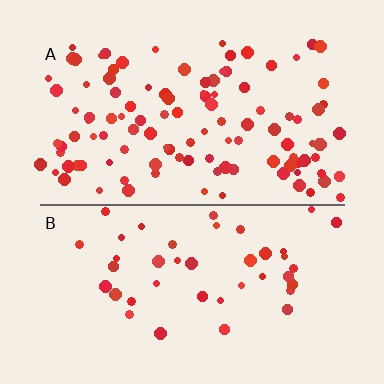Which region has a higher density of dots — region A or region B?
A (the top).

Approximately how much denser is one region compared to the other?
Approximately 2.5× — region A over region B.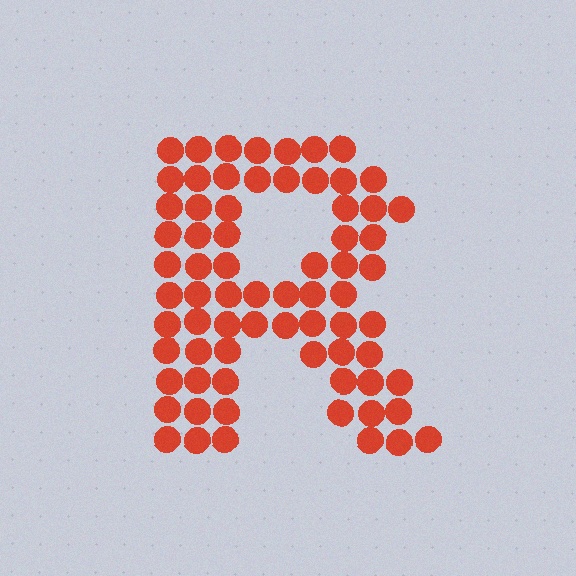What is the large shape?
The large shape is the letter R.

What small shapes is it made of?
It is made of small circles.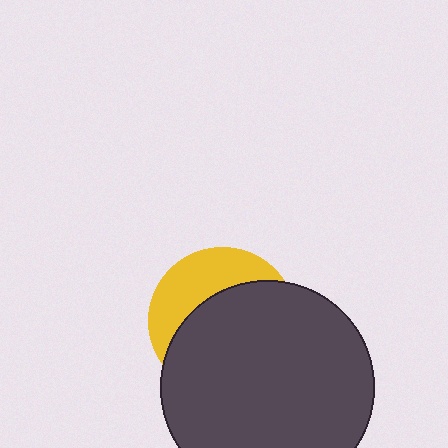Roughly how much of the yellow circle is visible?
A small part of it is visible (roughly 35%).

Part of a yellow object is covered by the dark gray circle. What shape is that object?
It is a circle.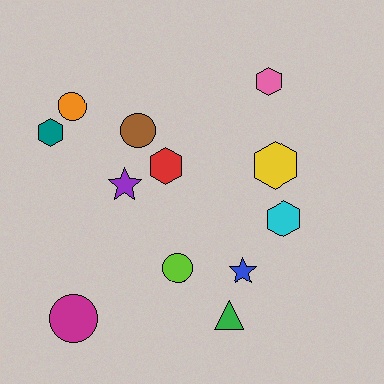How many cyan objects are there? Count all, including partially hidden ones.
There is 1 cyan object.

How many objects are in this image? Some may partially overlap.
There are 12 objects.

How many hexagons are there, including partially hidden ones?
There are 5 hexagons.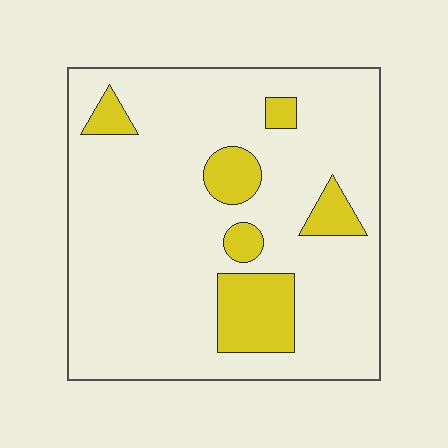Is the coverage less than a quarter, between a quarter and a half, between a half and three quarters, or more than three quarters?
Less than a quarter.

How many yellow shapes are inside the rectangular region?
6.